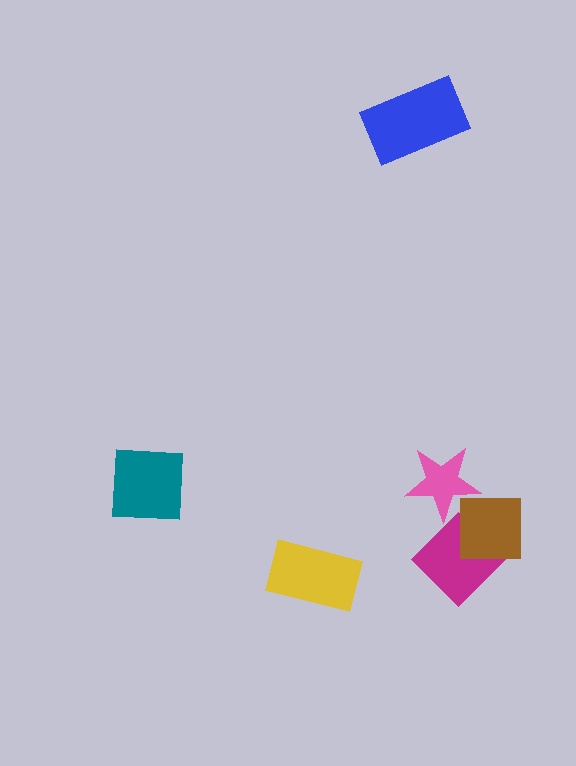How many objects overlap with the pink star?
1 object overlaps with the pink star.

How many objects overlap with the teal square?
0 objects overlap with the teal square.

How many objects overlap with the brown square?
1 object overlaps with the brown square.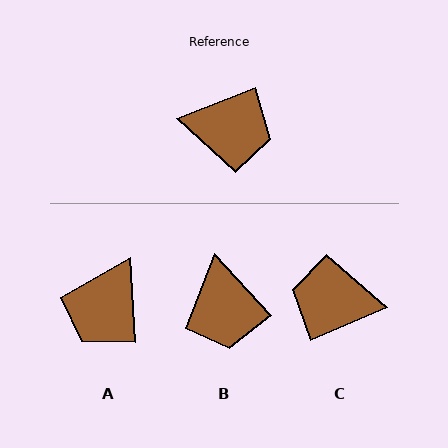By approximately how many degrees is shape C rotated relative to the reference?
Approximately 178 degrees clockwise.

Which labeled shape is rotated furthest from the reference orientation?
C, about 178 degrees away.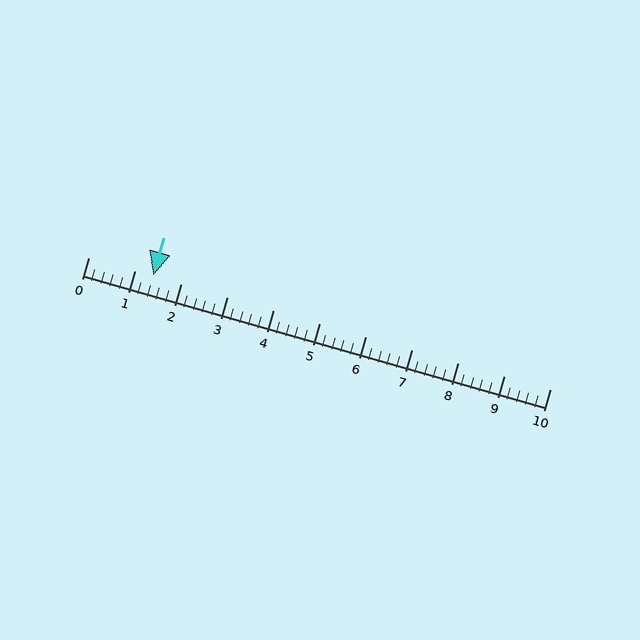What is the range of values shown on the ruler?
The ruler shows values from 0 to 10.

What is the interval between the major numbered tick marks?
The major tick marks are spaced 1 units apart.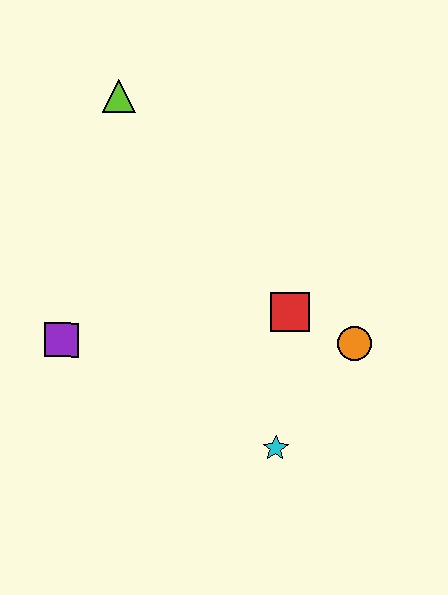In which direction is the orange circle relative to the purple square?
The orange circle is to the right of the purple square.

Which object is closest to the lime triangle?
The purple square is closest to the lime triangle.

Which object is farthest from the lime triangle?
The cyan star is farthest from the lime triangle.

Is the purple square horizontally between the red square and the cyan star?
No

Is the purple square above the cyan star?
Yes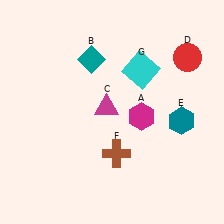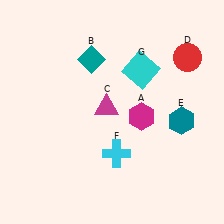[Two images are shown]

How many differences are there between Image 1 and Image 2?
There is 1 difference between the two images.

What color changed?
The cross (F) changed from brown in Image 1 to cyan in Image 2.